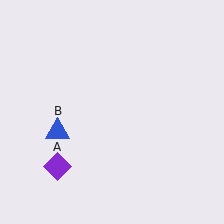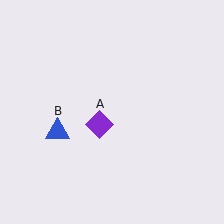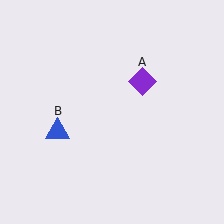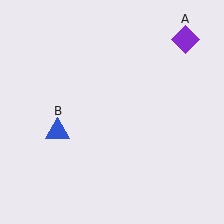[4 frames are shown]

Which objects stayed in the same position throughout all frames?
Blue triangle (object B) remained stationary.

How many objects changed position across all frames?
1 object changed position: purple diamond (object A).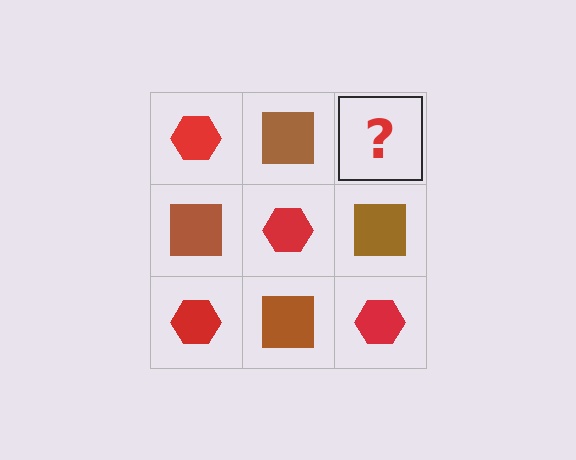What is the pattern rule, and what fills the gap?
The rule is that it alternates red hexagon and brown square in a checkerboard pattern. The gap should be filled with a red hexagon.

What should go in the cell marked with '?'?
The missing cell should contain a red hexagon.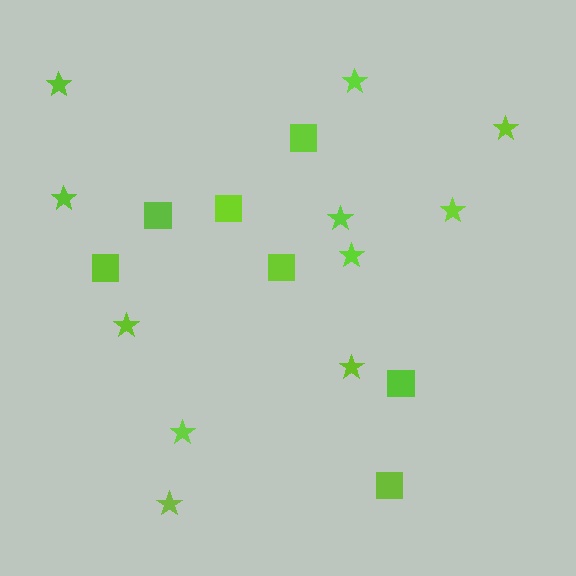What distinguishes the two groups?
There are 2 groups: one group of squares (7) and one group of stars (11).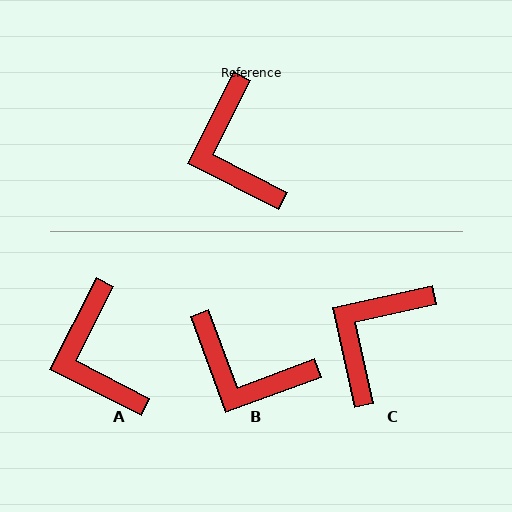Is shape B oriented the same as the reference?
No, it is off by about 47 degrees.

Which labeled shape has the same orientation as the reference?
A.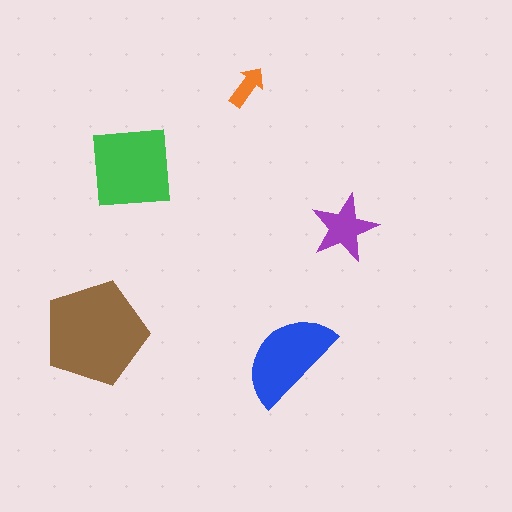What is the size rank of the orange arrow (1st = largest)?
5th.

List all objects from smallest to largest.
The orange arrow, the purple star, the blue semicircle, the green square, the brown pentagon.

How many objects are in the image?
There are 5 objects in the image.